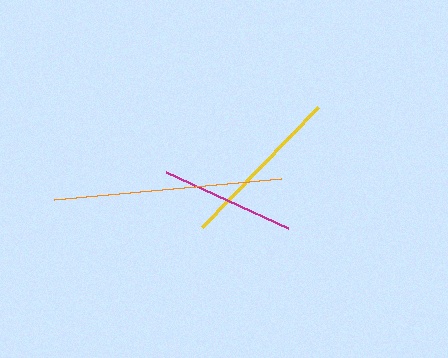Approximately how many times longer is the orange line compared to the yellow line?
The orange line is approximately 1.4 times the length of the yellow line.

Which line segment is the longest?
The orange line is the longest at approximately 228 pixels.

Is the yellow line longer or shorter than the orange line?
The orange line is longer than the yellow line.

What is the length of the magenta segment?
The magenta segment is approximately 134 pixels long.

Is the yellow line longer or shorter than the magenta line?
The yellow line is longer than the magenta line.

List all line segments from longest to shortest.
From longest to shortest: orange, yellow, magenta.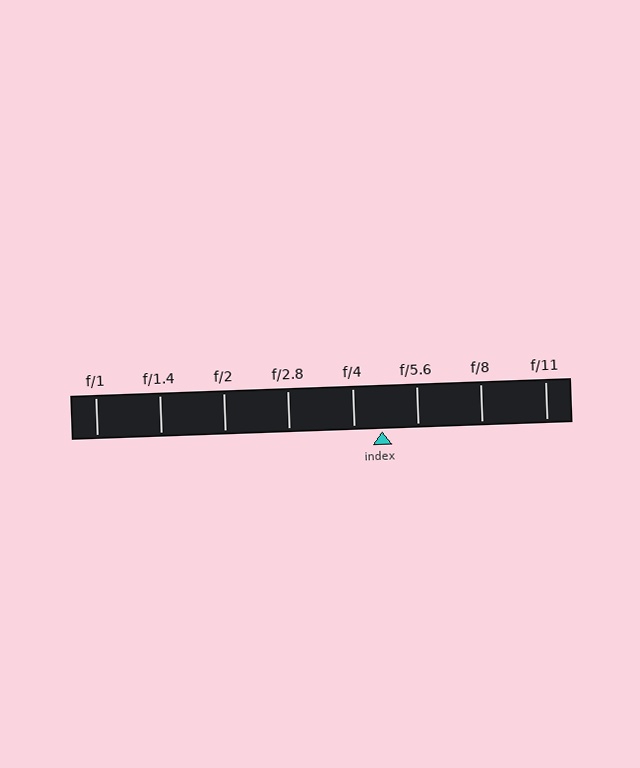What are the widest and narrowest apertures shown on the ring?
The widest aperture shown is f/1 and the narrowest is f/11.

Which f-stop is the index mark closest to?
The index mark is closest to f/4.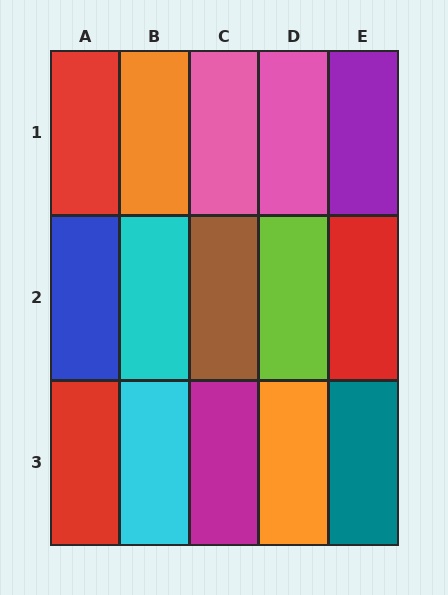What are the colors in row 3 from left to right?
Red, cyan, magenta, orange, teal.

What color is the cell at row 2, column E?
Red.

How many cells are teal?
1 cell is teal.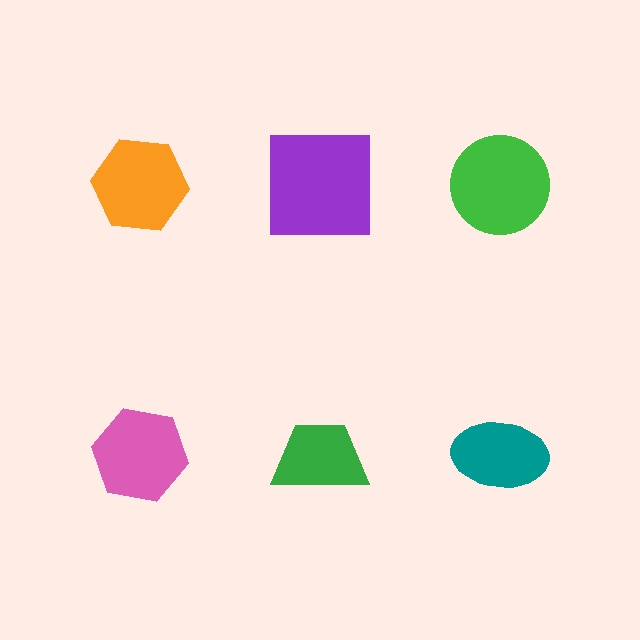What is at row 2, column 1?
A pink hexagon.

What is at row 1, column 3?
A green circle.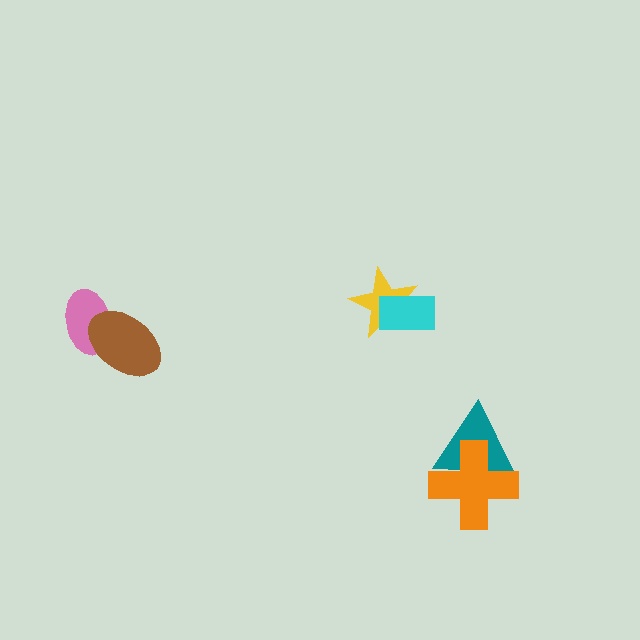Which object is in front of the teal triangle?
The orange cross is in front of the teal triangle.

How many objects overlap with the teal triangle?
1 object overlaps with the teal triangle.